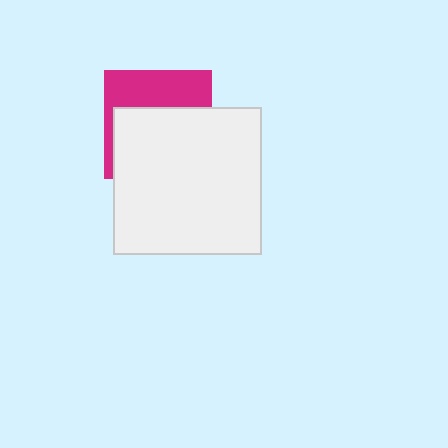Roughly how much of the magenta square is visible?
A small part of it is visible (roughly 41%).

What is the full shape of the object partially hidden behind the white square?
The partially hidden object is a magenta square.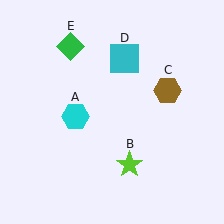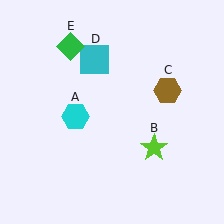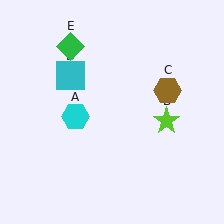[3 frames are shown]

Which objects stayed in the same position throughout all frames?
Cyan hexagon (object A) and brown hexagon (object C) and green diamond (object E) remained stationary.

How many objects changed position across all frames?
2 objects changed position: lime star (object B), cyan square (object D).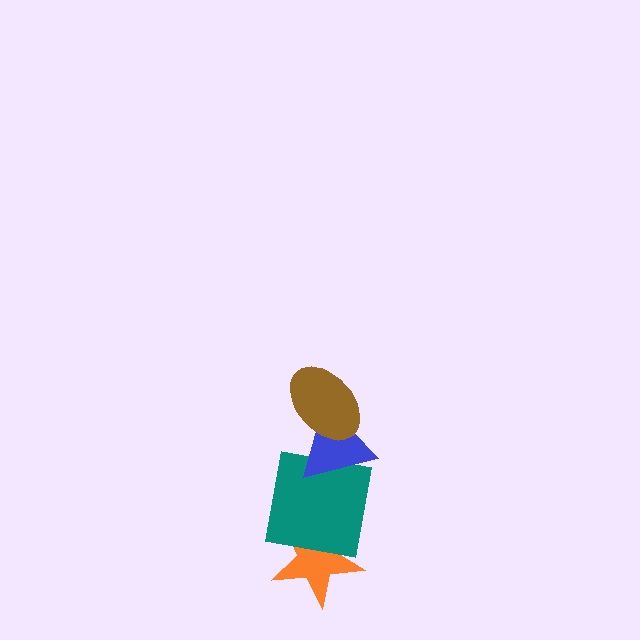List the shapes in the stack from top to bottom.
From top to bottom: the brown ellipse, the blue triangle, the teal square, the orange star.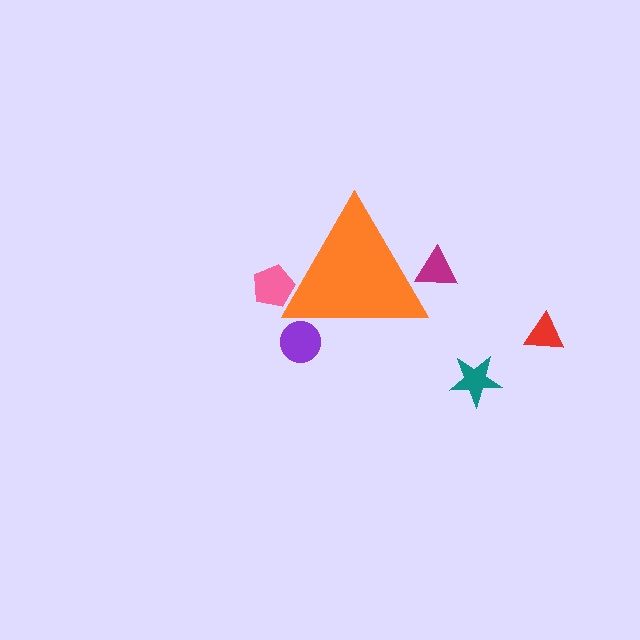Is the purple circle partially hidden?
Yes, the purple circle is partially hidden behind the orange triangle.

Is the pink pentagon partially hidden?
Yes, the pink pentagon is partially hidden behind the orange triangle.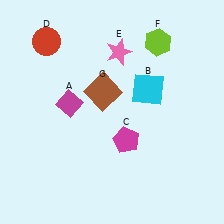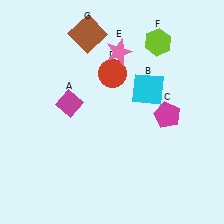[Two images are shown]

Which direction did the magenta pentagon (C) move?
The magenta pentagon (C) moved right.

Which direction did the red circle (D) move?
The red circle (D) moved right.